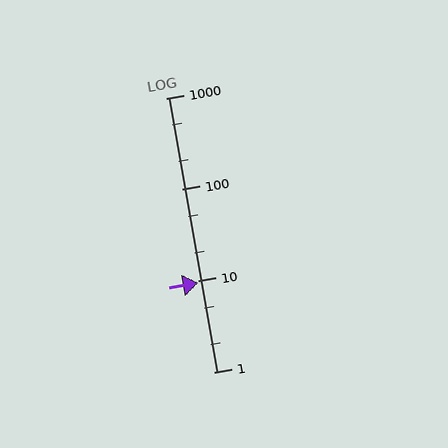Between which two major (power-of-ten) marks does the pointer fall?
The pointer is between 1 and 10.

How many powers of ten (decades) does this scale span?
The scale spans 3 decades, from 1 to 1000.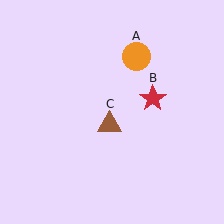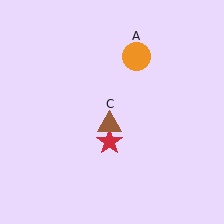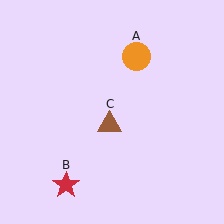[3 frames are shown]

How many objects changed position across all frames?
1 object changed position: red star (object B).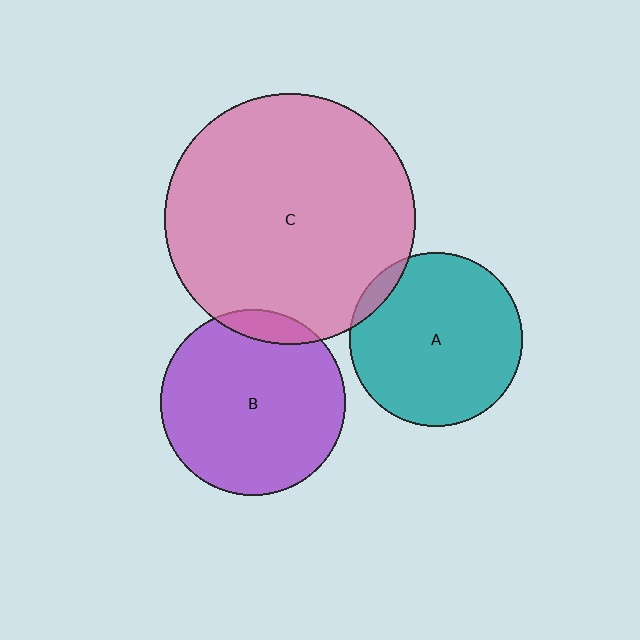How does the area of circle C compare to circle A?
Approximately 2.1 times.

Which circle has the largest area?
Circle C (pink).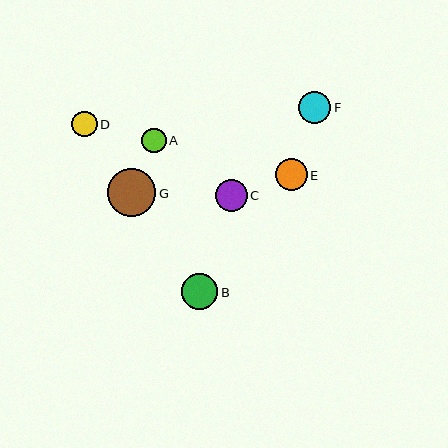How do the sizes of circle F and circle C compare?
Circle F and circle C are approximately the same size.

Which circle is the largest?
Circle G is the largest with a size of approximately 48 pixels.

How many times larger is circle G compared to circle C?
Circle G is approximately 1.5 times the size of circle C.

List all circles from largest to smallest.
From largest to smallest: G, B, F, E, C, D, A.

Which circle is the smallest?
Circle A is the smallest with a size of approximately 24 pixels.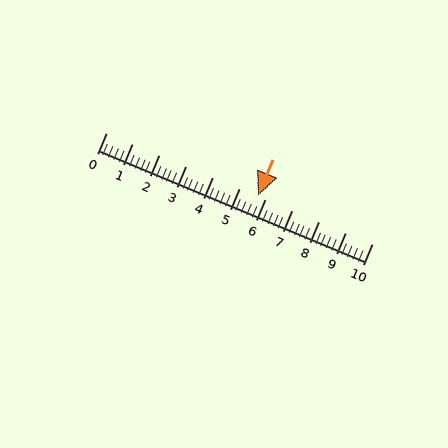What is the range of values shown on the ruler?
The ruler shows values from 0 to 10.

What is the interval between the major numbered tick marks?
The major tick marks are spaced 1 units apart.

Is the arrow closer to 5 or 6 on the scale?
The arrow is closer to 6.